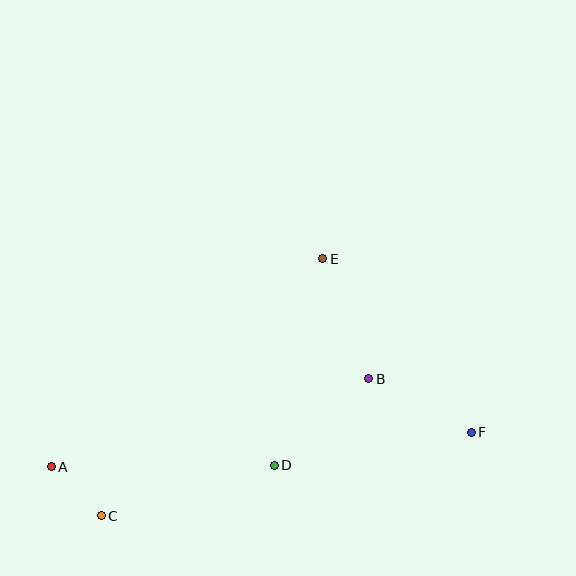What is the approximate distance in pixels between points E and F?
The distance between E and F is approximately 228 pixels.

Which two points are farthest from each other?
Points A and F are farthest from each other.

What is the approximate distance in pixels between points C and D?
The distance between C and D is approximately 180 pixels.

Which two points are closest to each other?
Points A and C are closest to each other.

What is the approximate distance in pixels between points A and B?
The distance between A and B is approximately 330 pixels.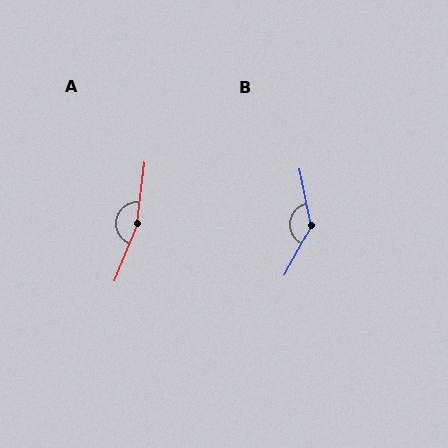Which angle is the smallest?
B, at approximately 139 degrees.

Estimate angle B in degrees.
Approximately 139 degrees.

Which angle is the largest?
A, at approximately 165 degrees.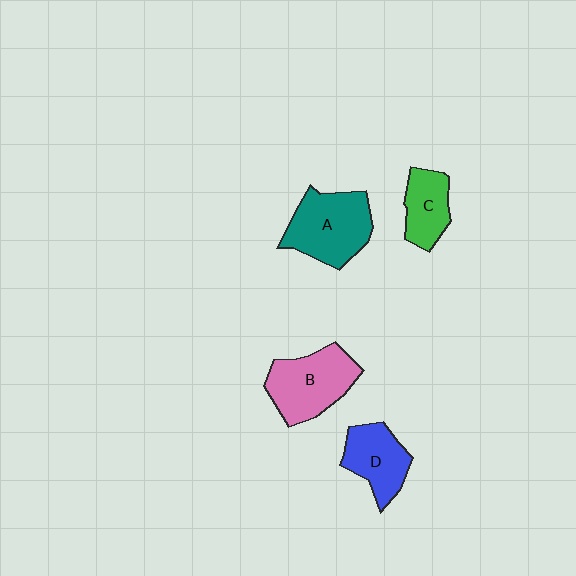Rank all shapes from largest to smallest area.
From largest to smallest: A (teal), B (pink), D (blue), C (green).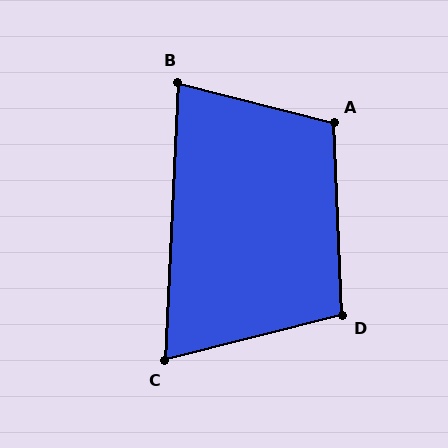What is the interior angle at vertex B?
Approximately 78 degrees (acute).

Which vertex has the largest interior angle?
A, at approximately 107 degrees.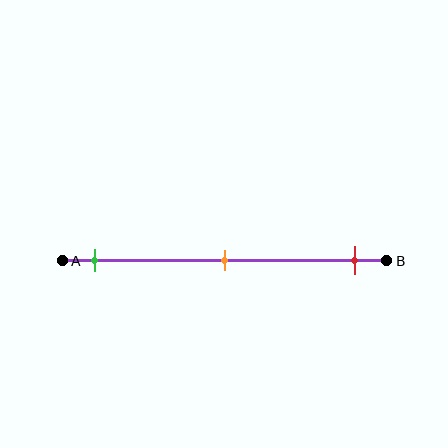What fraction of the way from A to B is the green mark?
The green mark is approximately 10% (0.1) of the way from A to B.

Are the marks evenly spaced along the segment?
Yes, the marks are approximately evenly spaced.